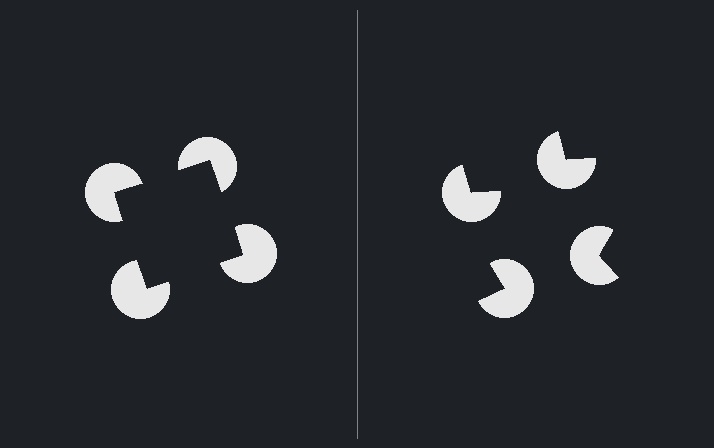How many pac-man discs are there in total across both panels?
8 — 4 on each side.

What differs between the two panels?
The pac-man discs are positioned identically on both sides; only the wedge orientations differ. On the left they align to a square; on the right they are misaligned.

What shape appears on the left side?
An illusory square.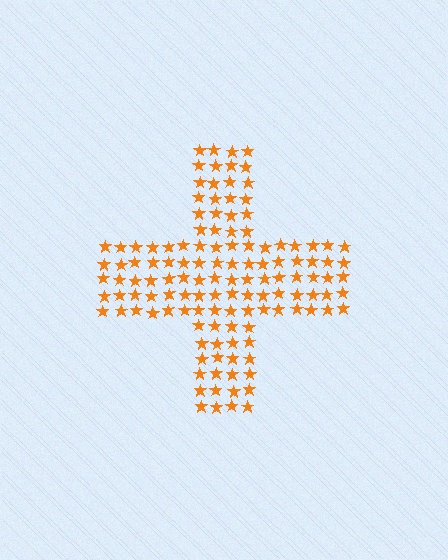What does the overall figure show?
The overall figure shows a cross.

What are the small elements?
The small elements are stars.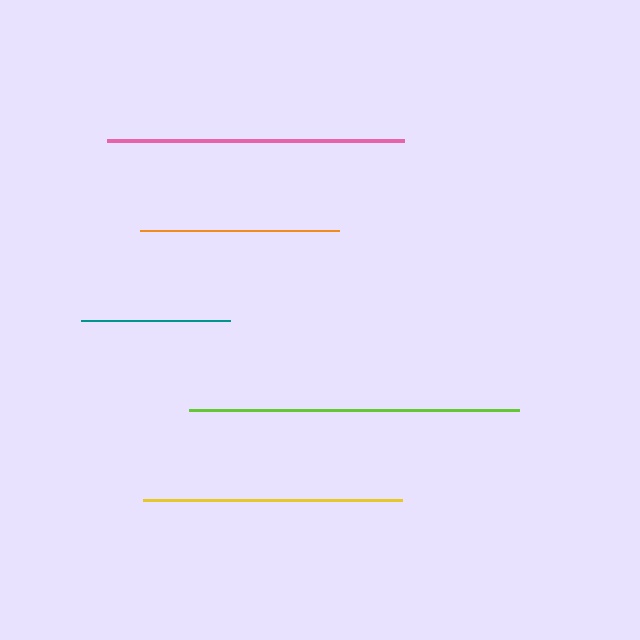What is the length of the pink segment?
The pink segment is approximately 297 pixels long.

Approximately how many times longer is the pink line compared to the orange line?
The pink line is approximately 1.5 times the length of the orange line.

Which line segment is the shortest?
The teal line is the shortest at approximately 149 pixels.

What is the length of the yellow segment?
The yellow segment is approximately 259 pixels long.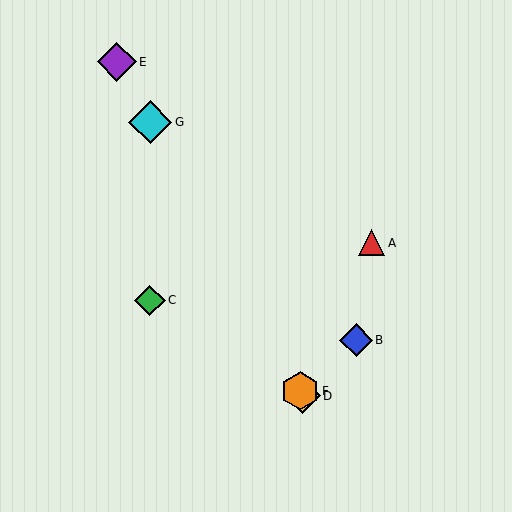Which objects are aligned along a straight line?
Objects D, E, F, G are aligned along a straight line.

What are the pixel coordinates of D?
Object D is at (303, 396).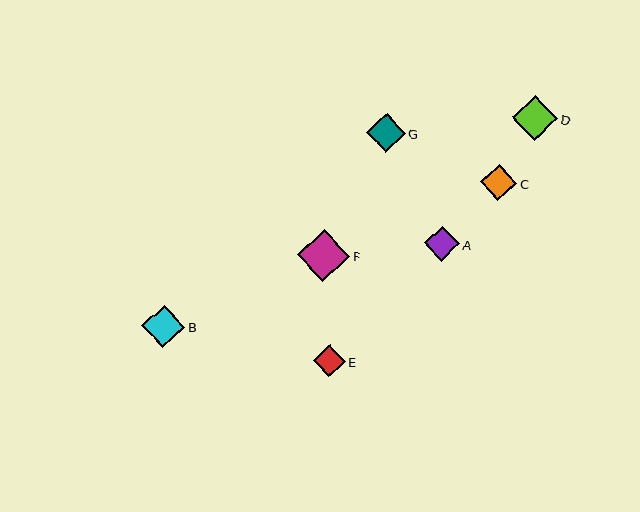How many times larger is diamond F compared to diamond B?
Diamond F is approximately 1.2 times the size of diamond B.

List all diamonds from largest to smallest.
From largest to smallest: F, D, B, G, C, A, E.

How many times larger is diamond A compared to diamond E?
Diamond A is approximately 1.1 times the size of diamond E.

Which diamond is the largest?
Diamond F is the largest with a size of approximately 52 pixels.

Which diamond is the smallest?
Diamond E is the smallest with a size of approximately 31 pixels.